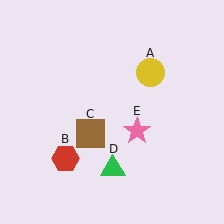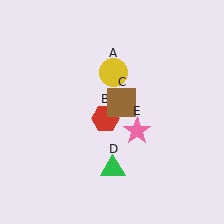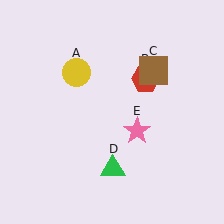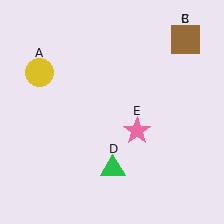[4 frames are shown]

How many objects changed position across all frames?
3 objects changed position: yellow circle (object A), red hexagon (object B), brown square (object C).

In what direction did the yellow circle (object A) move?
The yellow circle (object A) moved left.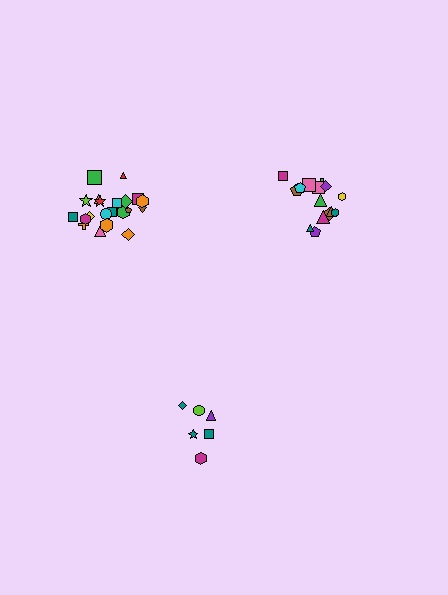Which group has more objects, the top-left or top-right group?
The top-left group.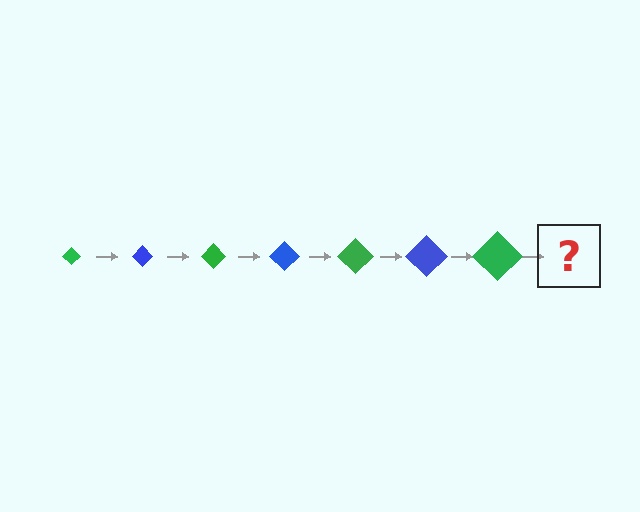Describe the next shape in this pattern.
It should be a blue diamond, larger than the previous one.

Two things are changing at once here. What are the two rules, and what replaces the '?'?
The two rules are that the diamond grows larger each step and the color cycles through green and blue. The '?' should be a blue diamond, larger than the previous one.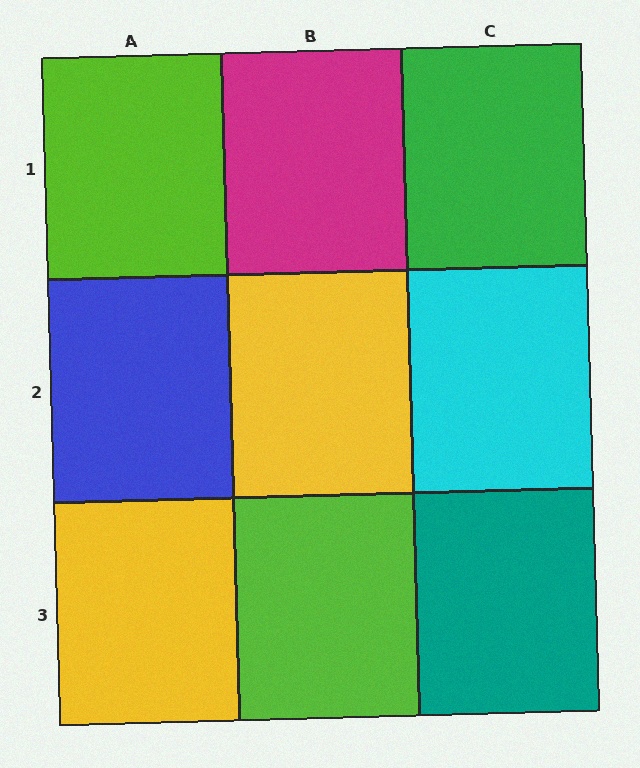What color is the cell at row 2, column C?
Cyan.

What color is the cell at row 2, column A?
Blue.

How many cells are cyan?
1 cell is cyan.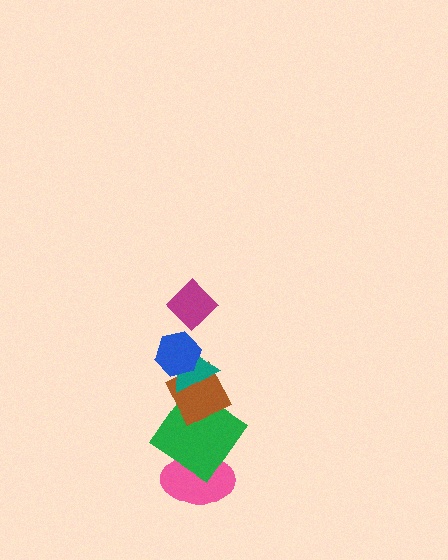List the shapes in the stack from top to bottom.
From top to bottom: the magenta diamond, the blue hexagon, the teal triangle, the brown diamond, the green diamond, the pink ellipse.